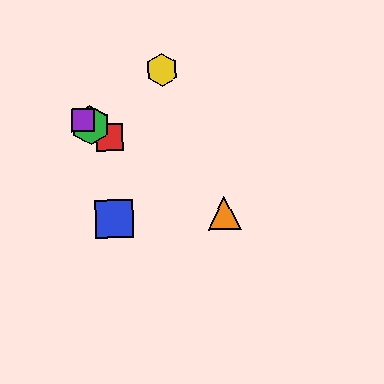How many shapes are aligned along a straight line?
4 shapes (the red square, the green hexagon, the purple square, the orange triangle) are aligned along a straight line.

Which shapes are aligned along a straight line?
The red square, the green hexagon, the purple square, the orange triangle are aligned along a straight line.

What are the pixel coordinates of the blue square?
The blue square is at (114, 219).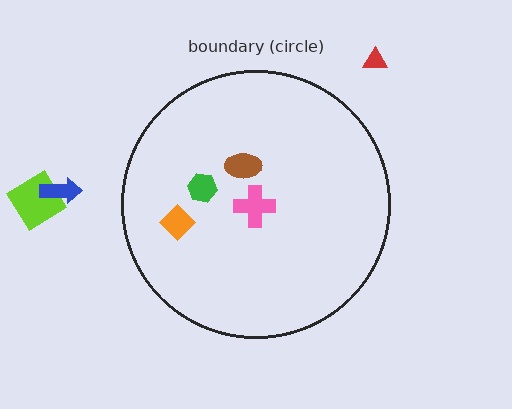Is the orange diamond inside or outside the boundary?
Inside.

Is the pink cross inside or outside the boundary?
Inside.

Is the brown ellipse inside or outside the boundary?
Inside.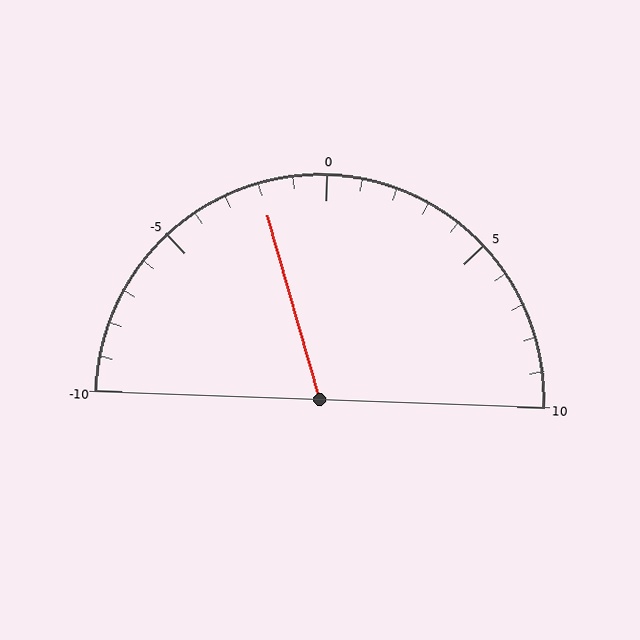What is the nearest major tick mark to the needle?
The nearest major tick mark is 0.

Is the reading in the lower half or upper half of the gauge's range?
The reading is in the lower half of the range (-10 to 10).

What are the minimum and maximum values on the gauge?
The gauge ranges from -10 to 10.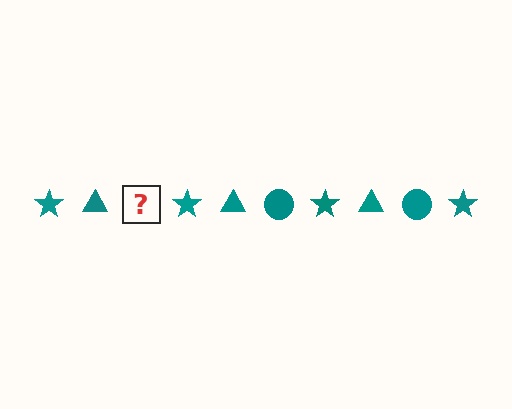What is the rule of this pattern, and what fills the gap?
The rule is that the pattern cycles through star, triangle, circle shapes in teal. The gap should be filled with a teal circle.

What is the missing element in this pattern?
The missing element is a teal circle.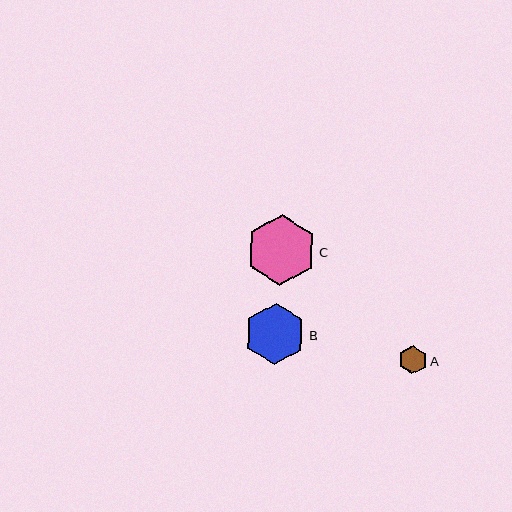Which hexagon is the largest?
Hexagon C is the largest with a size of approximately 70 pixels.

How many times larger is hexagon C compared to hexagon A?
Hexagon C is approximately 2.5 times the size of hexagon A.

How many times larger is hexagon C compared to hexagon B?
Hexagon C is approximately 1.2 times the size of hexagon B.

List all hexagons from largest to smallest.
From largest to smallest: C, B, A.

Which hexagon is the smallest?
Hexagon A is the smallest with a size of approximately 28 pixels.